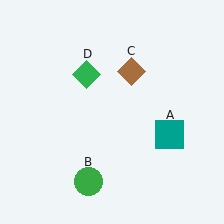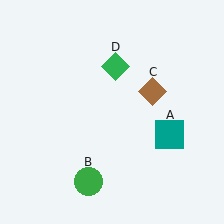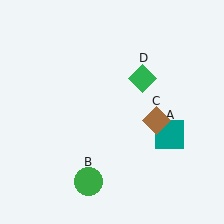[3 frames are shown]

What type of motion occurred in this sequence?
The brown diamond (object C), green diamond (object D) rotated clockwise around the center of the scene.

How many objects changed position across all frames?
2 objects changed position: brown diamond (object C), green diamond (object D).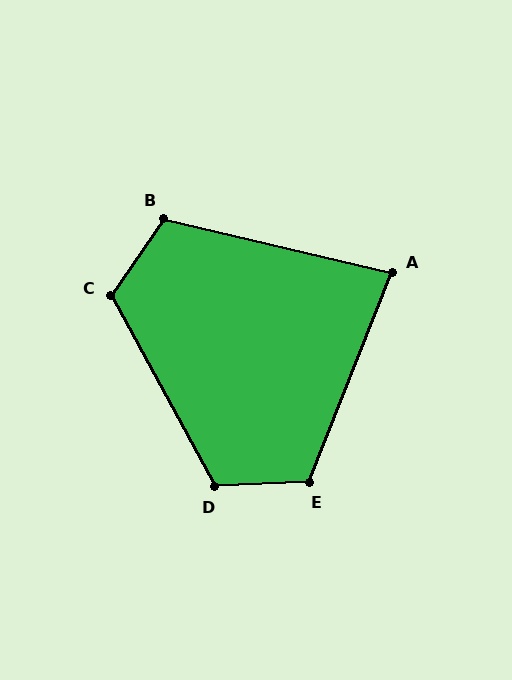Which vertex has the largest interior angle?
C, at approximately 117 degrees.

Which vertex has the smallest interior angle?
A, at approximately 82 degrees.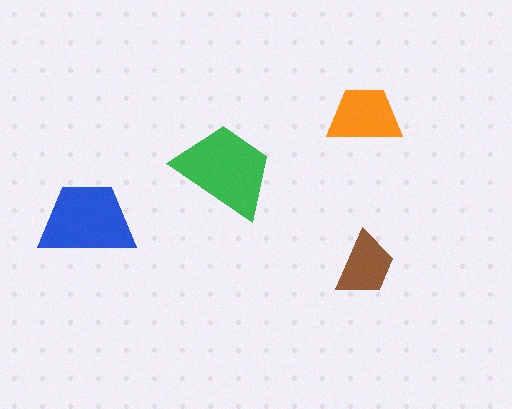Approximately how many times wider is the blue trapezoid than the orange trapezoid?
About 1.5 times wider.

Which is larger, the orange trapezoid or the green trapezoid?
The green one.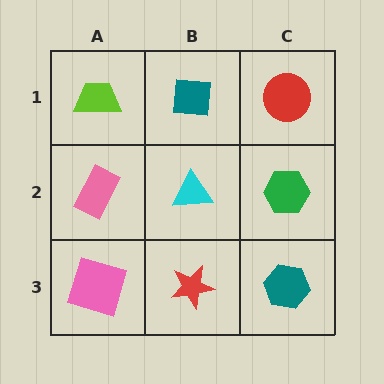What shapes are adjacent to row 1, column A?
A pink rectangle (row 2, column A), a teal square (row 1, column B).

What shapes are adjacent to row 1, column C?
A green hexagon (row 2, column C), a teal square (row 1, column B).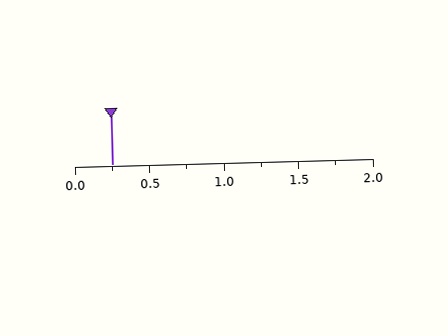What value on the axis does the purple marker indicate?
The marker indicates approximately 0.25.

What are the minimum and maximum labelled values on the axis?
The axis runs from 0.0 to 2.0.